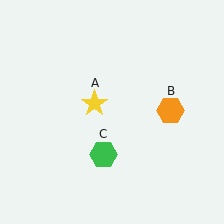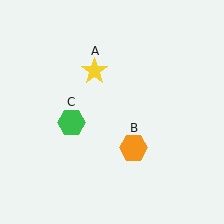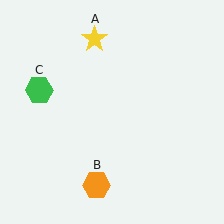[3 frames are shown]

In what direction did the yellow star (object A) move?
The yellow star (object A) moved up.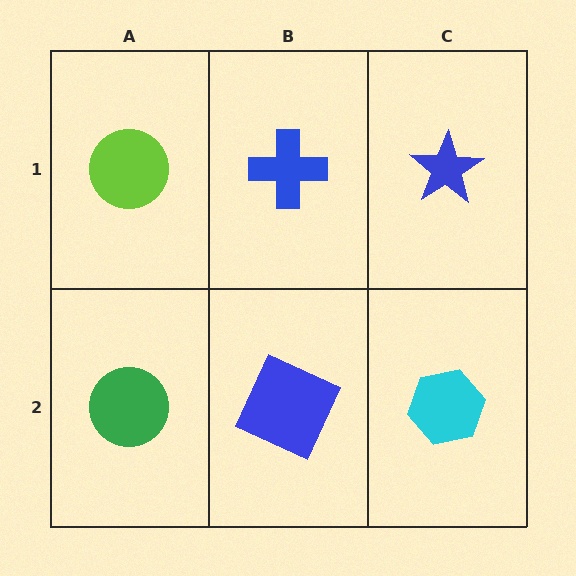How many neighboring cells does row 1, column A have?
2.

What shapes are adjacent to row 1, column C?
A cyan hexagon (row 2, column C), a blue cross (row 1, column B).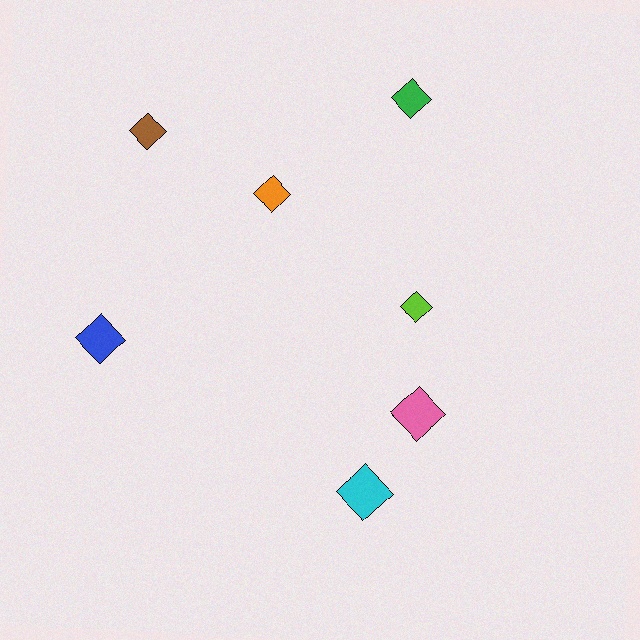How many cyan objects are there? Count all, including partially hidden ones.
There is 1 cyan object.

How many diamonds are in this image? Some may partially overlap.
There are 7 diamonds.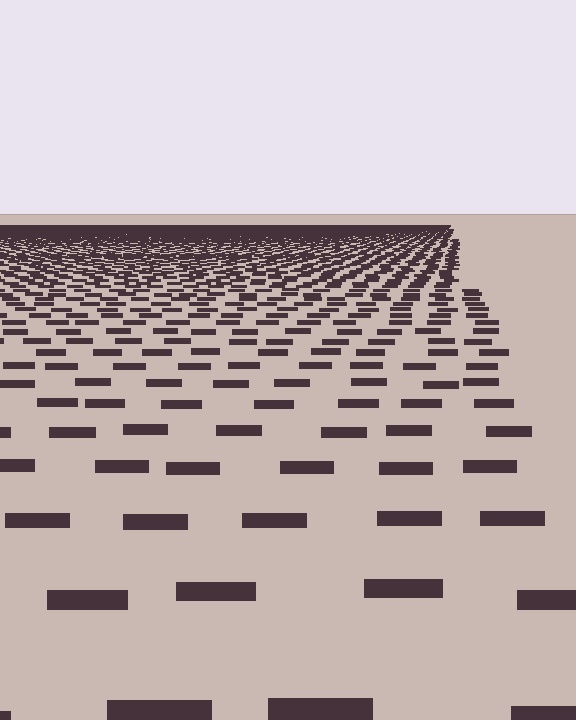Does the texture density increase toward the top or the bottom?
Density increases toward the top.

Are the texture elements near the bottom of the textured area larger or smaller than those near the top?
Larger. Near the bottom, elements are closer to the viewer and appear at a bigger on-screen size.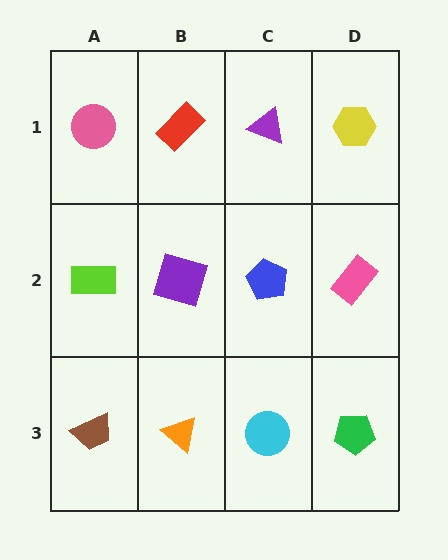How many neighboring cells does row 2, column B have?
4.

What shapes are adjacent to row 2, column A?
A pink circle (row 1, column A), a brown trapezoid (row 3, column A), a purple square (row 2, column B).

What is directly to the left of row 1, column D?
A purple triangle.